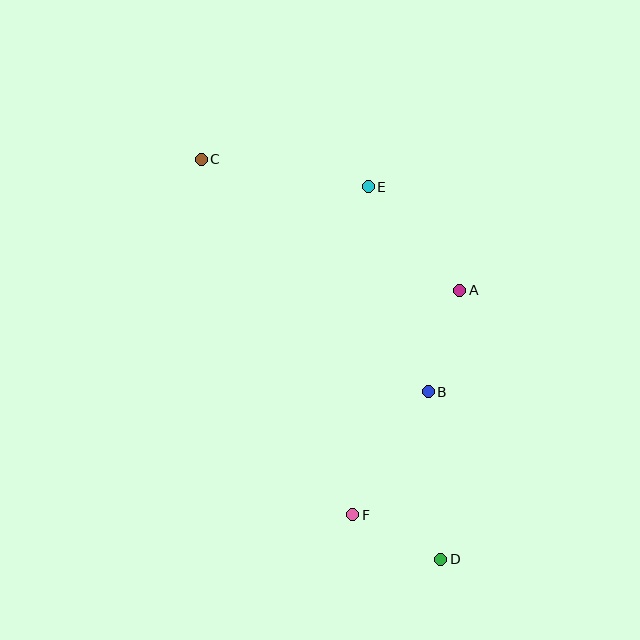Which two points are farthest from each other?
Points C and D are farthest from each other.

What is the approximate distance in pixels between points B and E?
The distance between B and E is approximately 214 pixels.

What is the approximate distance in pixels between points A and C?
The distance between A and C is approximately 290 pixels.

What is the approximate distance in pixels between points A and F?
The distance between A and F is approximately 248 pixels.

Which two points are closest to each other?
Points D and F are closest to each other.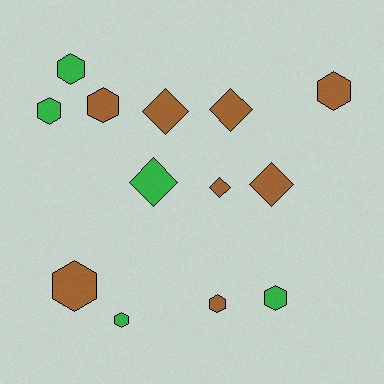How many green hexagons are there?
There are 4 green hexagons.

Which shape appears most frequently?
Hexagon, with 8 objects.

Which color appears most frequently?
Brown, with 8 objects.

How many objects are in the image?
There are 13 objects.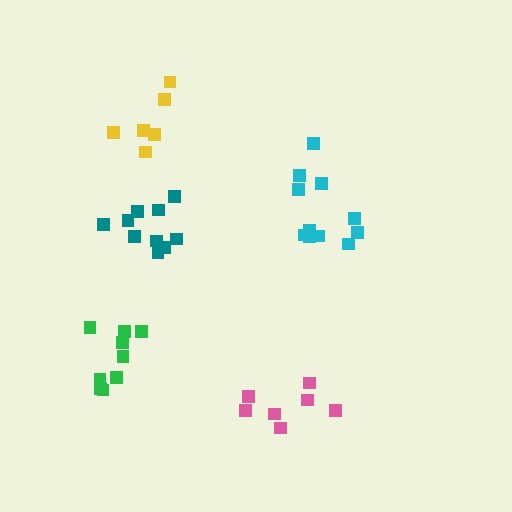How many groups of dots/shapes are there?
There are 5 groups.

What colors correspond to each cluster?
The clusters are colored: cyan, green, pink, teal, yellow.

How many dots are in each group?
Group 1: 11 dots, Group 2: 9 dots, Group 3: 7 dots, Group 4: 10 dots, Group 5: 6 dots (43 total).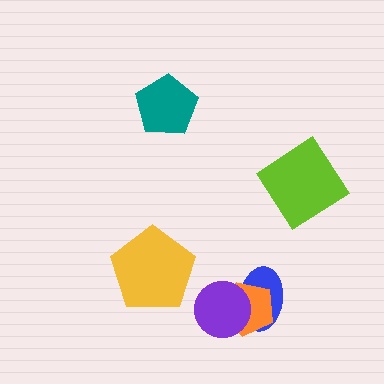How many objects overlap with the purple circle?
2 objects overlap with the purple circle.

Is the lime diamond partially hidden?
No, no other shape covers it.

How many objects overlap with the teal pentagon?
0 objects overlap with the teal pentagon.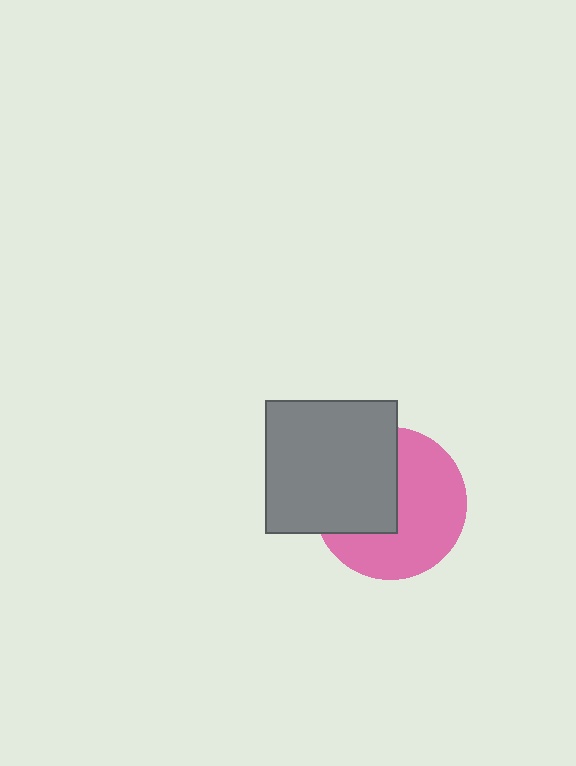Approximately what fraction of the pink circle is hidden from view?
Roughly 41% of the pink circle is hidden behind the gray square.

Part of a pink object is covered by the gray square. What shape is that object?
It is a circle.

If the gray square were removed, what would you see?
You would see the complete pink circle.